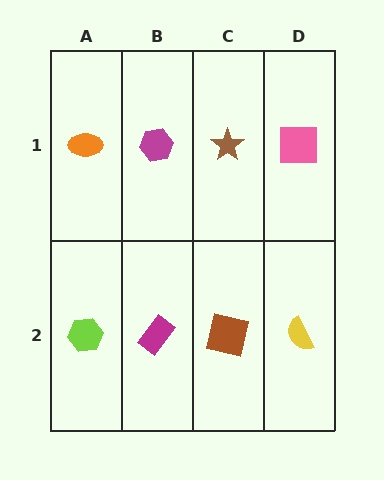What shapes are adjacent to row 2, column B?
A magenta hexagon (row 1, column B), a lime hexagon (row 2, column A), a brown square (row 2, column C).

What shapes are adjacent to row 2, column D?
A pink square (row 1, column D), a brown square (row 2, column C).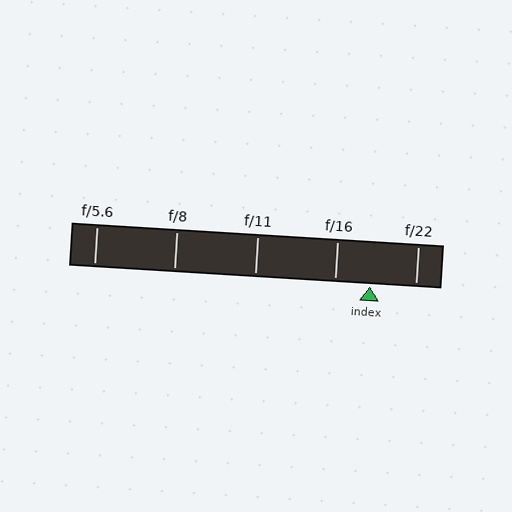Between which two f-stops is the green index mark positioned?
The index mark is between f/16 and f/22.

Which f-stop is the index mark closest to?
The index mark is closest to f/16.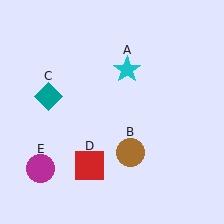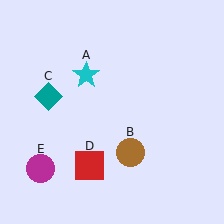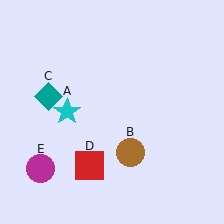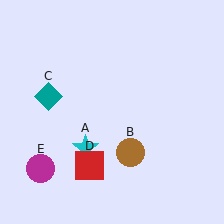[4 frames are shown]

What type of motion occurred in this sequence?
The cyan star (object A) rotated counterclockwise around the center of the scene.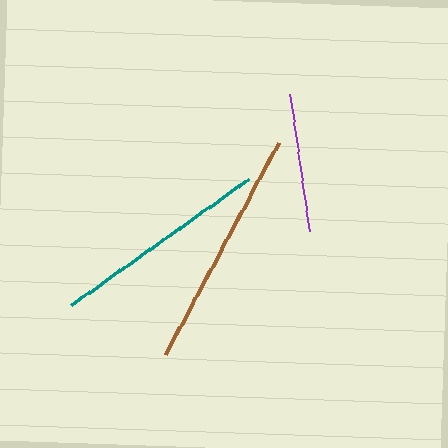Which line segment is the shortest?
The purple line is the shortest at approximately 138 pixels.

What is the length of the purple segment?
The purple segment is approximately 138 pixels long.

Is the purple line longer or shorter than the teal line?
The teal line is longer than the purple line.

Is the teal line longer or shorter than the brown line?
The brown line is longer than the teal line.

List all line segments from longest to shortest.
From longest to shortest: brown, teal, purple.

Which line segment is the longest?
The brown line is the longest at approximately 240 pixels.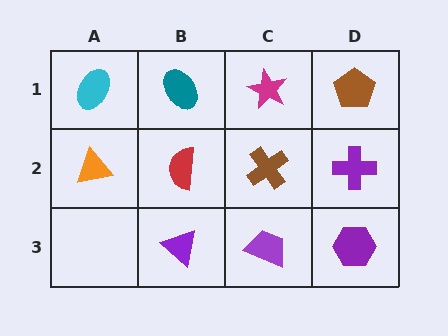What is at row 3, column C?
A purple trapezoid.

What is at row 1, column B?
A teal ellipse.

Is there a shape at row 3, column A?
No, that cell is empty.